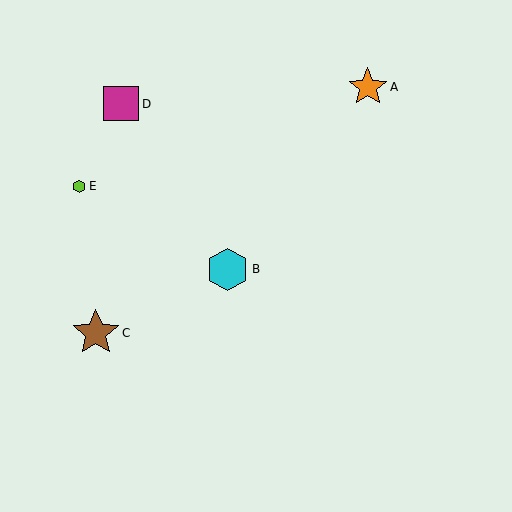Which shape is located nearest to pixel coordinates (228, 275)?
The cyan hexagon (labeled B) at (227, 269) is nearest to that location.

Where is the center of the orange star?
The center of the orange star is at (368, 87).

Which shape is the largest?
The brown star (labeled C) is the largest.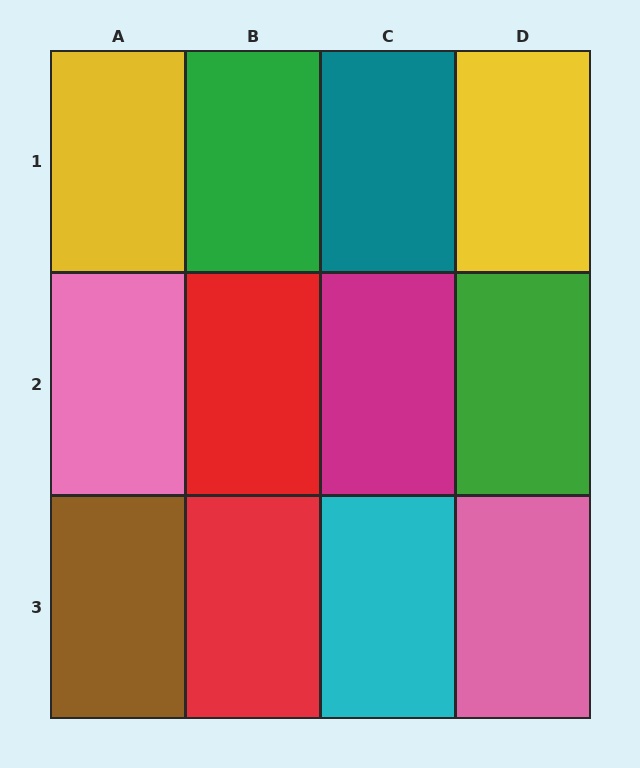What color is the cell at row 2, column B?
Red.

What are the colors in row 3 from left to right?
Brown, red, cyan, pink.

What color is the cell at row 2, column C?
Magenta.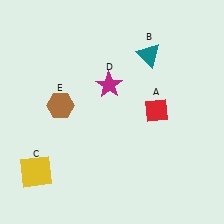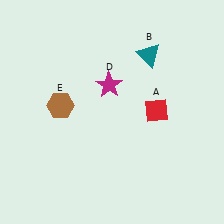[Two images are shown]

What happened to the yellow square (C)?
The yellow square (C) was removed in Image 2. It was in the bottom-left area of Image 1.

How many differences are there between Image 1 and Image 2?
There is 1 difference between the two images.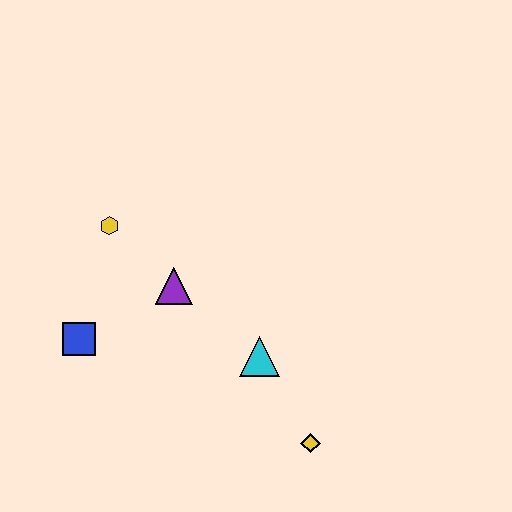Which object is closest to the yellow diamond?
The cyan triangle is closest to the yellow diamond.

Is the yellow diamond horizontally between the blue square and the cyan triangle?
No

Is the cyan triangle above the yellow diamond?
Yes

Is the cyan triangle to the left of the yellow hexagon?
No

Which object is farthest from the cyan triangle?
The yellow hexagon is farthest from the cyan triangle.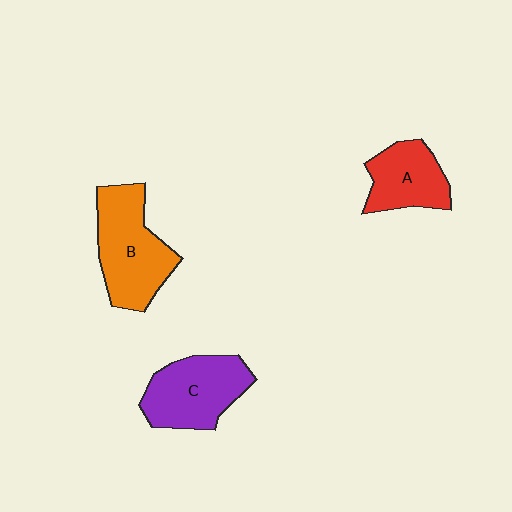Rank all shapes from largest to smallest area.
From largest to smallest: B (orange), C (purple), A (red).